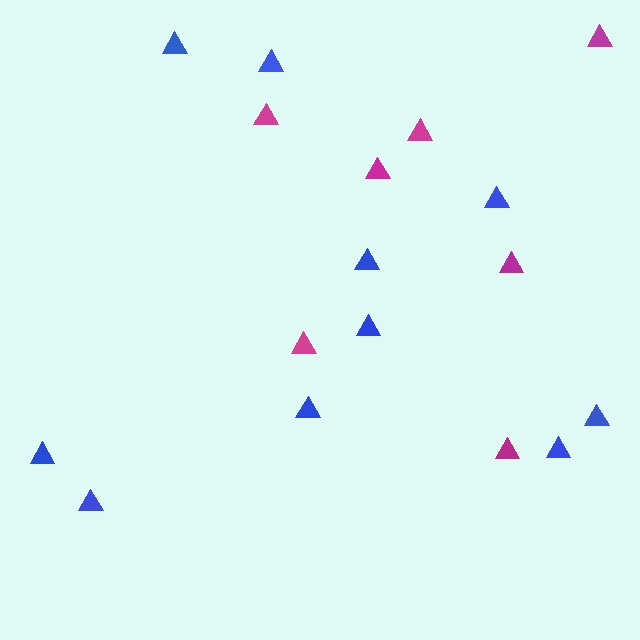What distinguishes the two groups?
There are 2 groups: one group of blue triangles (10) and one group of magenta triangles (7).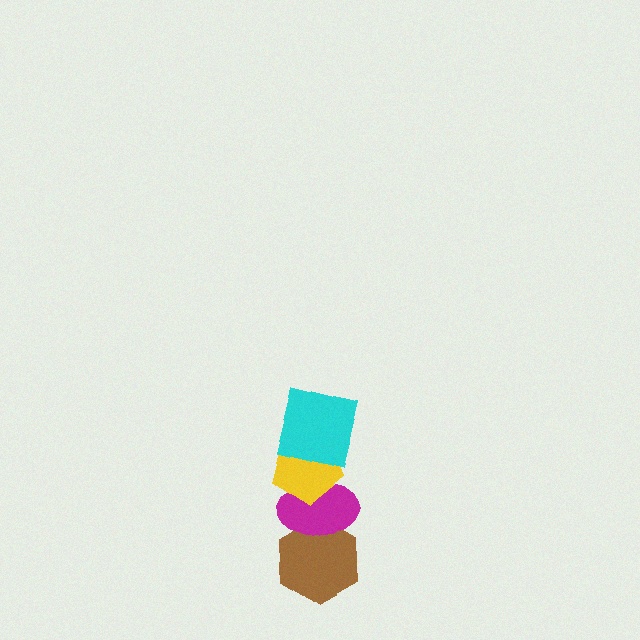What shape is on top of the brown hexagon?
The magenta ellipse is on top of the brown hexagon.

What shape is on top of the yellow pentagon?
The cyan square is on top of the yellow pentagon.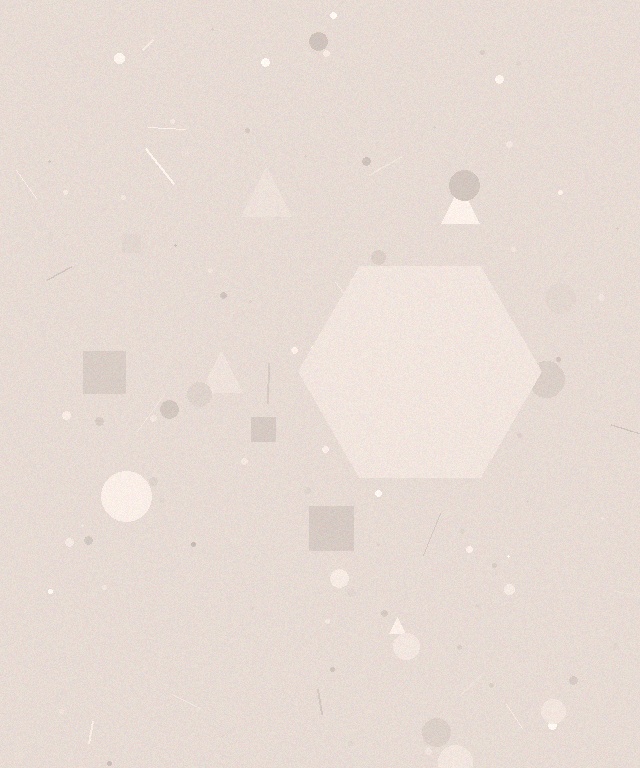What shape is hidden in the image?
A hexagon is hidden in the image.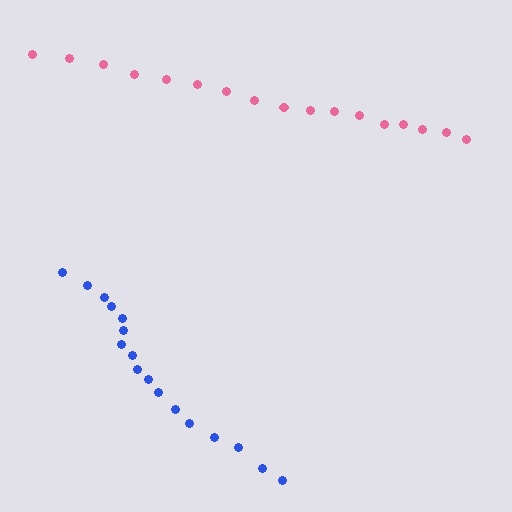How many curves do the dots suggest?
There are 2 distinct paths.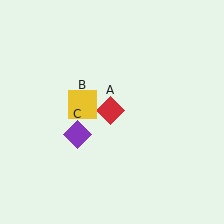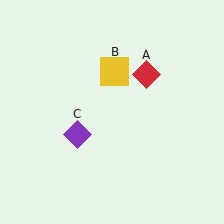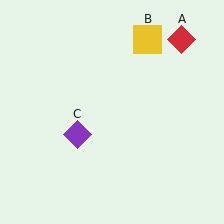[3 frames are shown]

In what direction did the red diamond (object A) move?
The red diamond (object A) moved up and to the right.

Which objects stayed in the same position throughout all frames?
Purple diamond (object C) remained stationary.